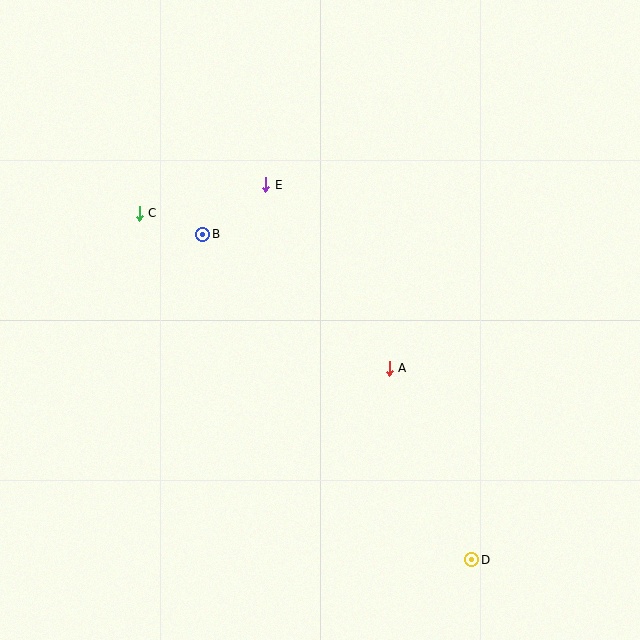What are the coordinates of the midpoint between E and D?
The midpoint between E and D is at (369, 372).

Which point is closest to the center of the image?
Point A at (389, 368) is closest to the center.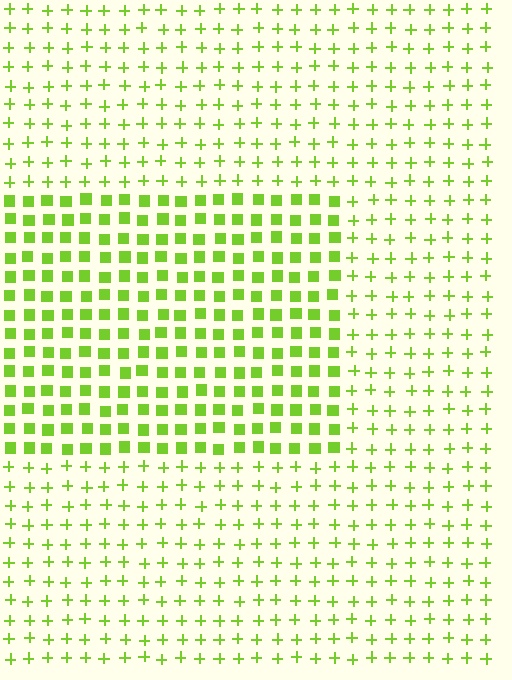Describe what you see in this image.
The image is filled with small lime elements arranged in a uniform grid. A rectangle-shaped region contains squares, while the surrounding area contains plus signs. The boundary is defined purely by the change in element shape.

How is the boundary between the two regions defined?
The boundary is defined by a change in element shape: squares inside vs. plus signs outside. All elements share the same color and spacing.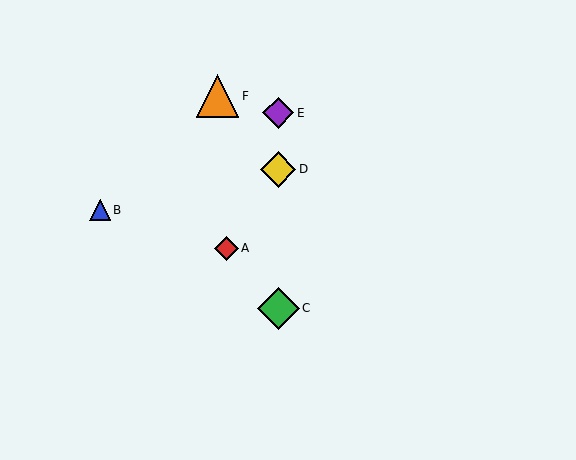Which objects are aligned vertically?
Objects C, D, E are aligned vertically.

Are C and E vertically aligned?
Yes, both are at x≈278.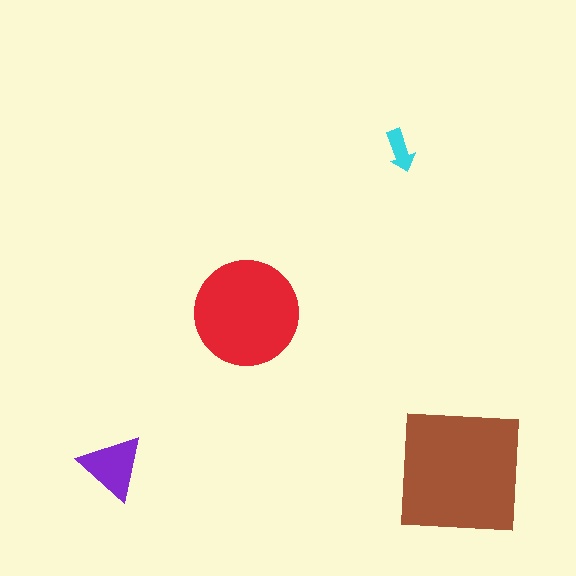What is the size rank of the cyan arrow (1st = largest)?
4th.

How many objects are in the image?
There are 4 objects in the image.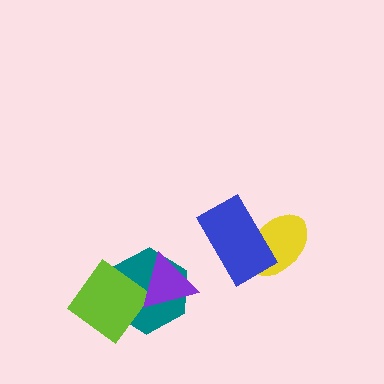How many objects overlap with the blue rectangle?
1 object overlaps with the blue rectangle.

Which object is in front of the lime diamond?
The purple triangle is in front of the lime diamond.